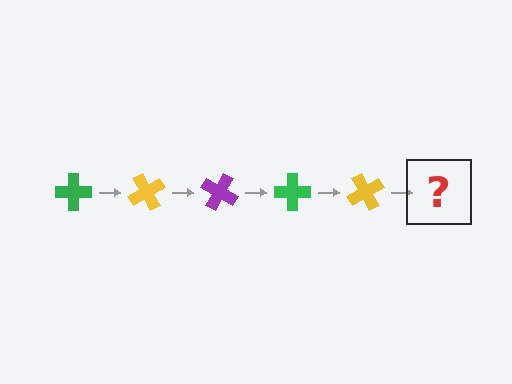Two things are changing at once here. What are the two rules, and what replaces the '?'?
The two rules are that it rotates 60 degrees each step and the color cycles through green, yellow, and purple. The '?' should be a purple cross, rotated 300 degrees from the start.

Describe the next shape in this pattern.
It should be a purple cross, rotated 300 degrees from the start.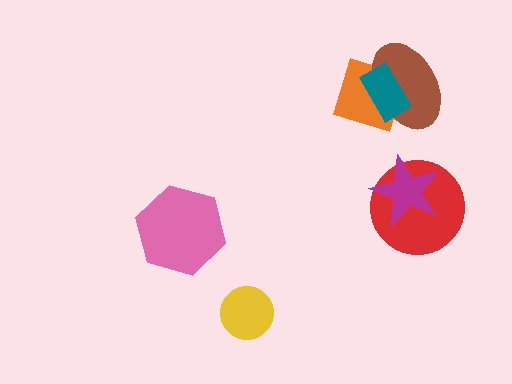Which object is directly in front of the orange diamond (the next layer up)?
The brown ellipse is directly in front of the orange diamond.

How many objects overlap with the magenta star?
1 object overlaps with the magenta star.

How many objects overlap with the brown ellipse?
2 objects overlap with the brown ellipse.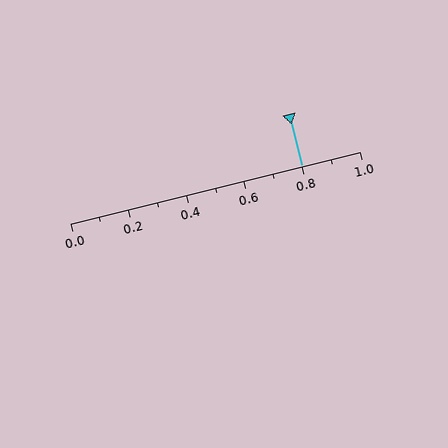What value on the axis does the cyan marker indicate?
The marker indicates approximately 0.8.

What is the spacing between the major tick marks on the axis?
The major ticks are spaced 0.2 apart.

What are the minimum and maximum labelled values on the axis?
The axis runs from 0.0 to 1.0.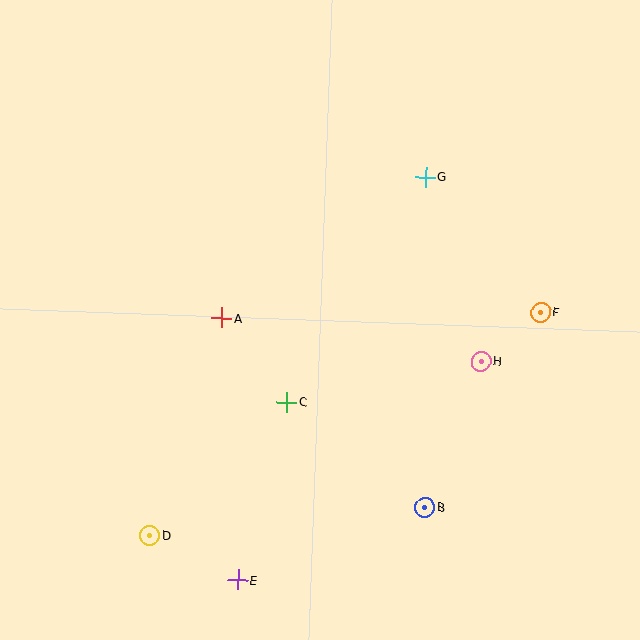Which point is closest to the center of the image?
Point C at (287, 402) is closest to the center.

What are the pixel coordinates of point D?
Point D is at (150, 535).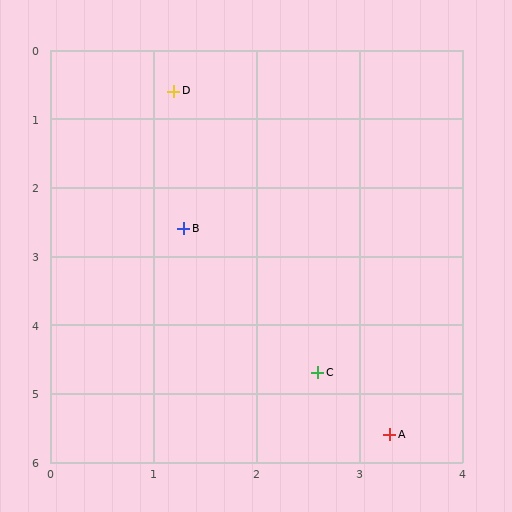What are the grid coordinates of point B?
Point B is at approximately (1.3, 2.6).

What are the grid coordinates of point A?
Point A is at approximately (3.3, 5.6).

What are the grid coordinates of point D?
Point D is at approximately (1.2, 0.6).